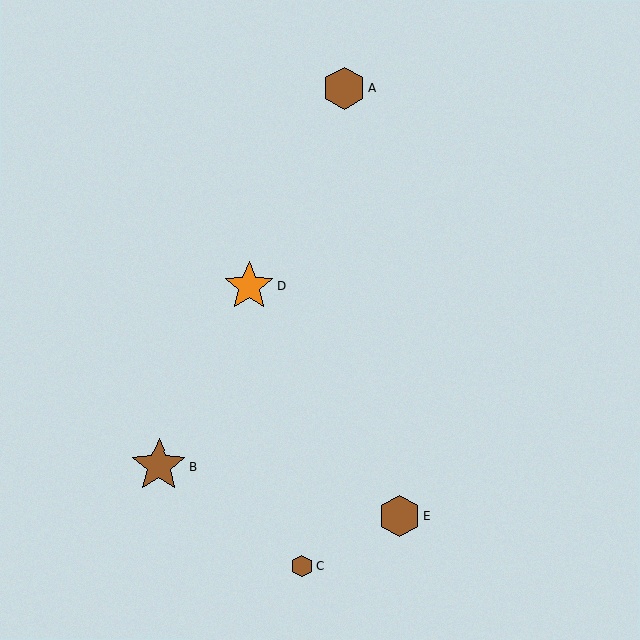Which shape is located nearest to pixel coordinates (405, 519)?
The brown hexagon (labeled E) at (399, 516) is nearest to that location.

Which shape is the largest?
The brown star (labeled B) is the largest.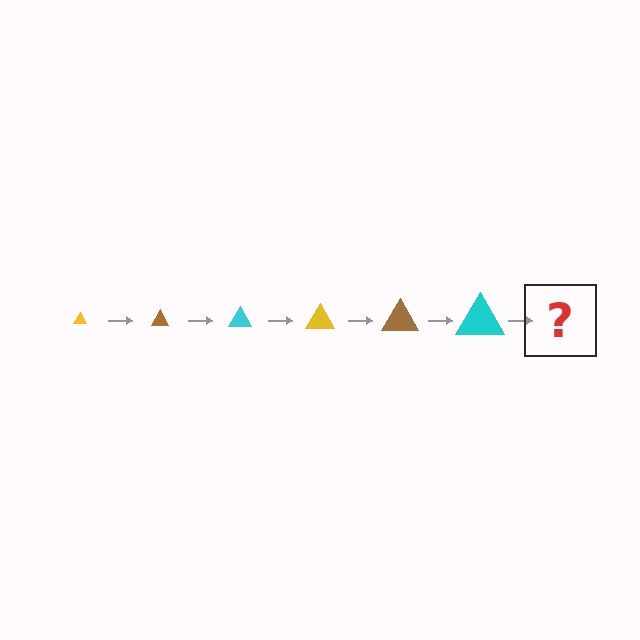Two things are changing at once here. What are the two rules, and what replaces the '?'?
The two rules are that the triangle grows larger each step and the color cycles through yellow, brown, and cyan. The '?' should be a yellow triangle, larger than the previous one.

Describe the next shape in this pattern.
It should be a yellow triangle, larger than the previous one.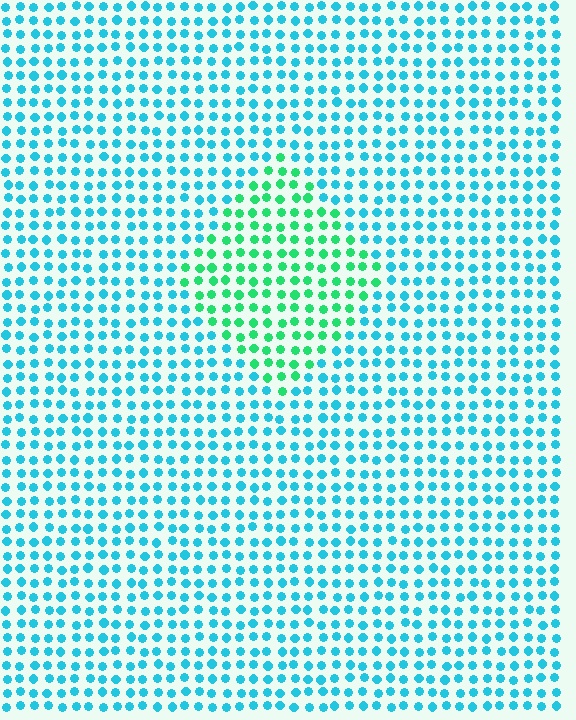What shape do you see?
I see a diamond.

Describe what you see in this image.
The image is filled with small cyan elements in a uniform arrangement. A diamond-shaped region is visible where the elements are tinted to a slightly different hue, forming a subtle color boundary.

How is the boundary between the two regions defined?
The boundary is defined purely by a slight shift in hue (about 44 degrees). Spacing, size, and orientation are identical on both sides.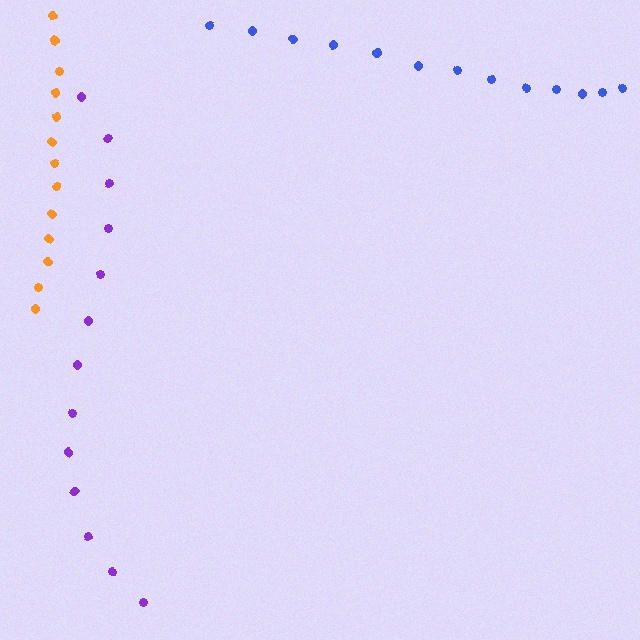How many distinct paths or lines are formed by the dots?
There are 3 distinct paths.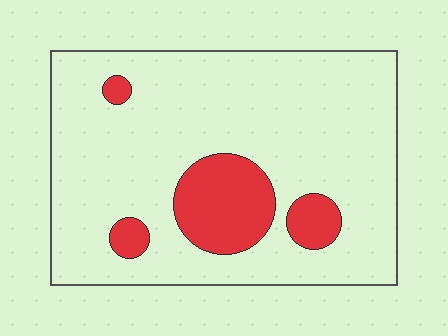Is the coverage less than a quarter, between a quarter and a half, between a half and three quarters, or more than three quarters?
Less than a quarter.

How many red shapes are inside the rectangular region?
4.